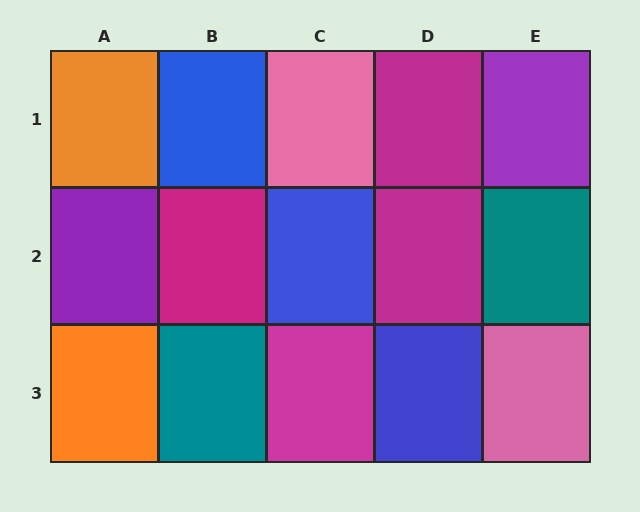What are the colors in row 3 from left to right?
Orange, teal, magenta, blue, pink.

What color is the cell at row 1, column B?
Blue.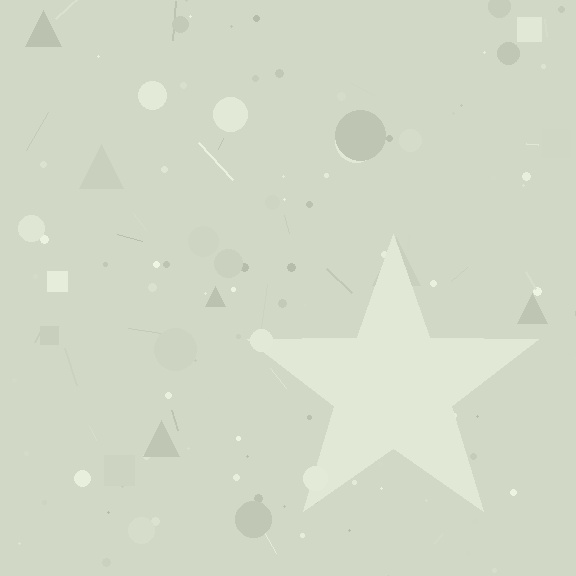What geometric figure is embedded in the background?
A star is embedded in the background.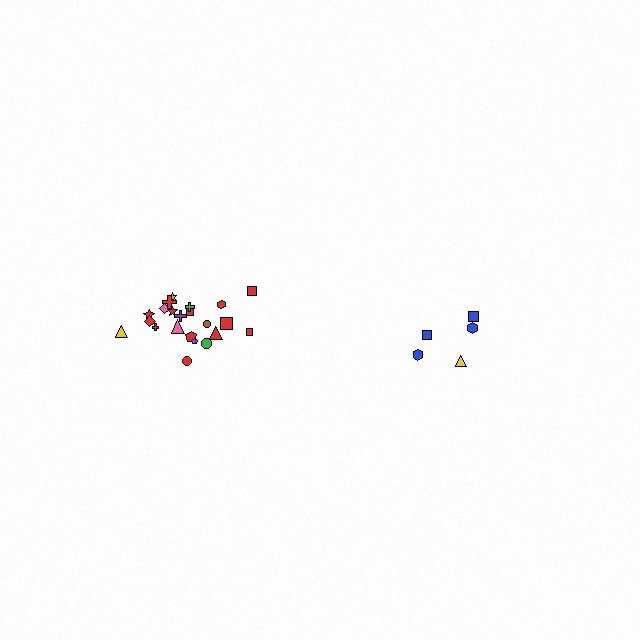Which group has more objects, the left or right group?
The left group.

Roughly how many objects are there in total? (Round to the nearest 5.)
Roughly 25 objects in total.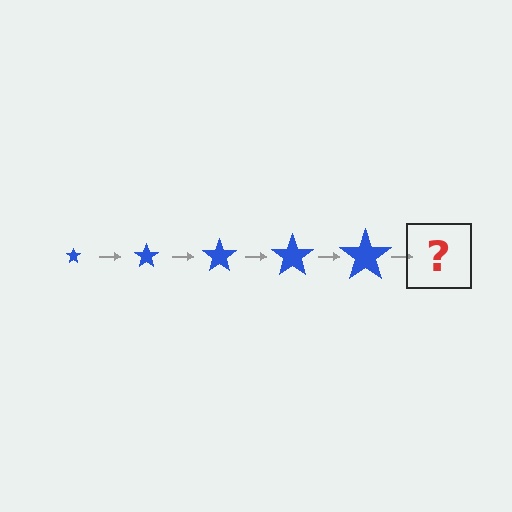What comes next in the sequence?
The next element should be a blue star, larger than the previous one.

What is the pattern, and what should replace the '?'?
The pattern is that the star gets progressively larger each step. The '?' should be a blue star, larger than the previous one.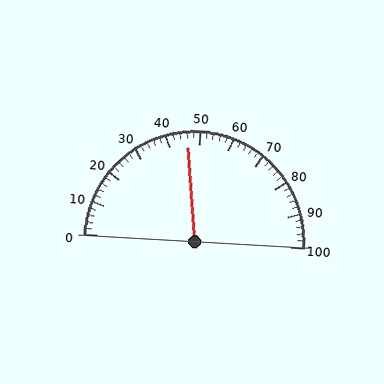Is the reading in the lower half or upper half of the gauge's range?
The reading is in the lower half of the range (0 to 100).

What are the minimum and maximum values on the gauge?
The gauge ranges from 0 to 100.